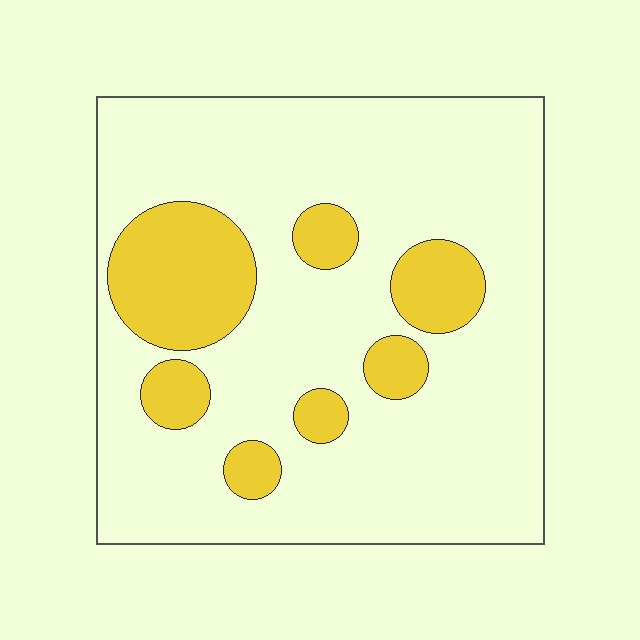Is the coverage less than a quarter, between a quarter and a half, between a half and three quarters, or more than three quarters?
Less than a quarter.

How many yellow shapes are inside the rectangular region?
7.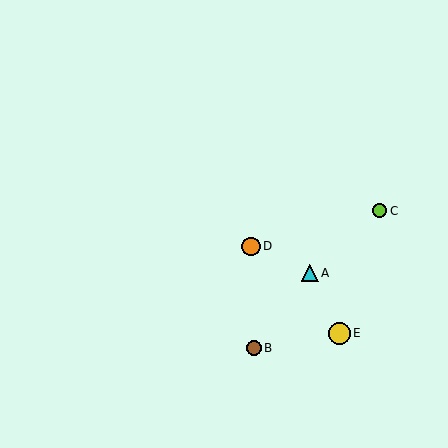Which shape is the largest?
The yellow circle (labeled E) is the largest.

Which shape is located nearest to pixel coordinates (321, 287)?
The cyan triangle (labeled A) at (310, 273) is nearest to that location.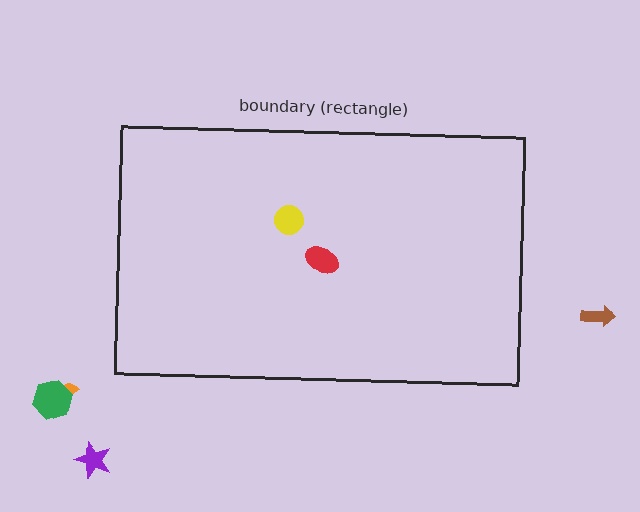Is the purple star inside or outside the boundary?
Outside.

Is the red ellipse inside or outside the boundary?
Inside.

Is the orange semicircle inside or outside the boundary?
Outside.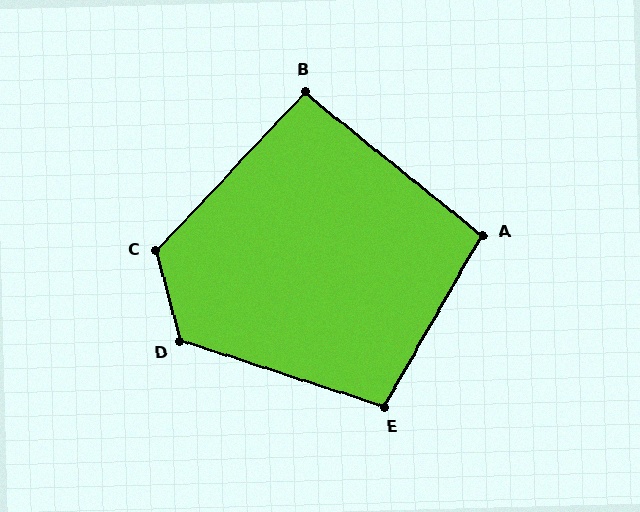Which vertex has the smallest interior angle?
B, at approximately 95 degrees.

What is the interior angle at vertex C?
Approximately 122 degrees (obtuse).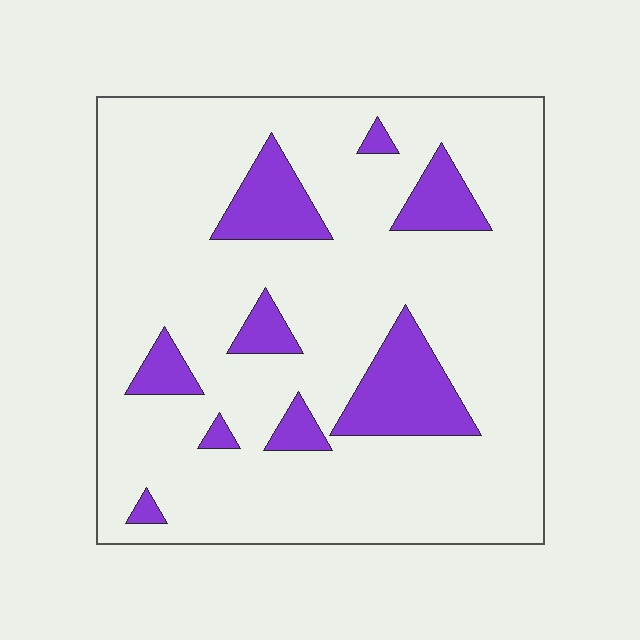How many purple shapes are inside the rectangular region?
9.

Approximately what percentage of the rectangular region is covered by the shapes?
Approximately 15%.